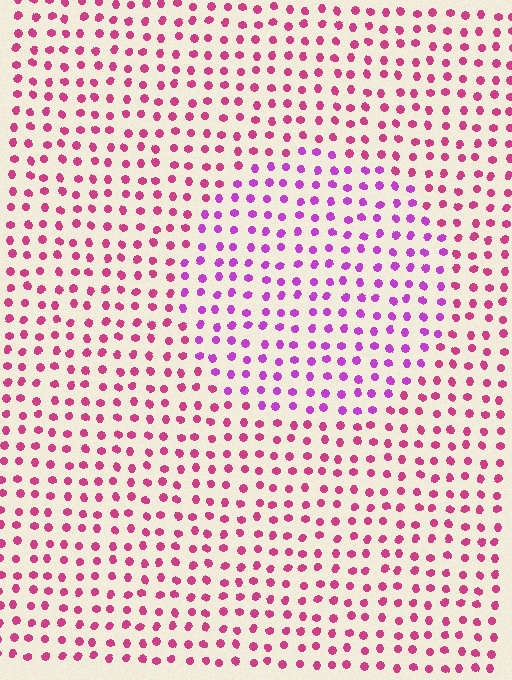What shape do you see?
I see a circle.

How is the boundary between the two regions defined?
The boundary is defined purely by a slight shift in hue (about 35 degrees). Spacing, size, and orientation are identical on both sides.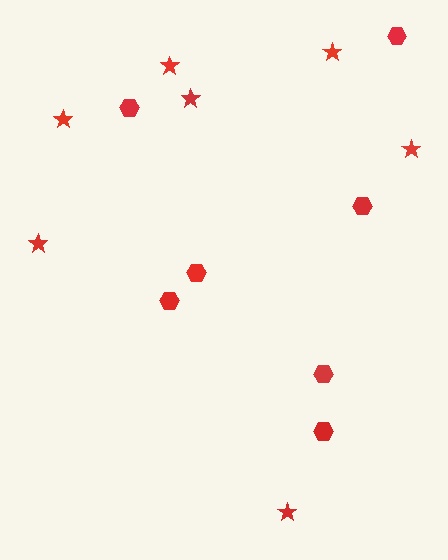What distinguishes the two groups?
There are 2 groups: one group of hexagons (7) and one group of stars (7).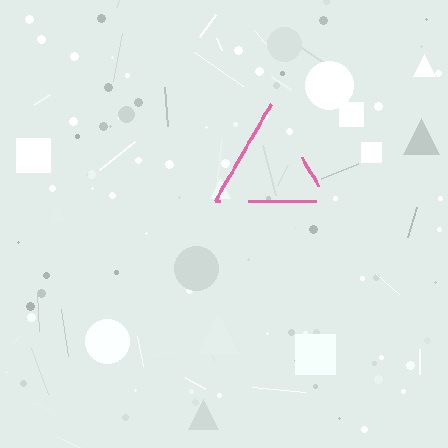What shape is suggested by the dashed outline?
The dashed outline suggests a triangle.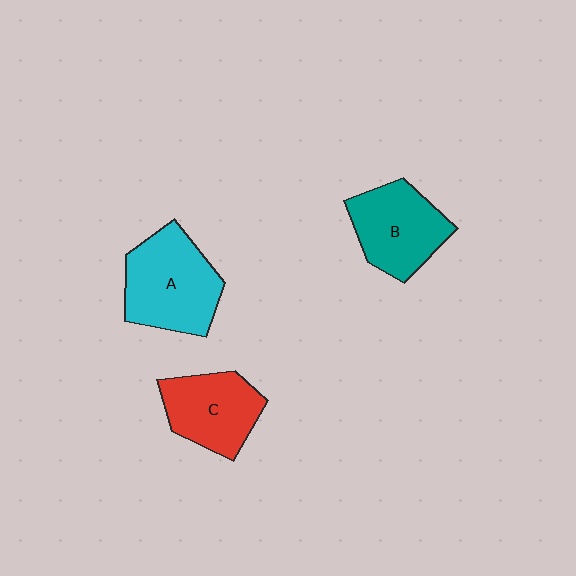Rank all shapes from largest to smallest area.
From largest to smallest: A (cyan), B (teal), C (red).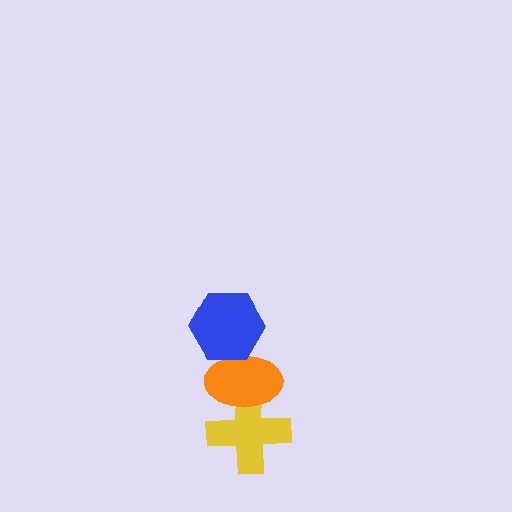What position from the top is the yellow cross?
The yellow cross is 3rd from the top.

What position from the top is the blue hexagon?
The blue hexagon is 1st from the top.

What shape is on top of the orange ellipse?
The blue hexagon is on top of the orange ellipse.